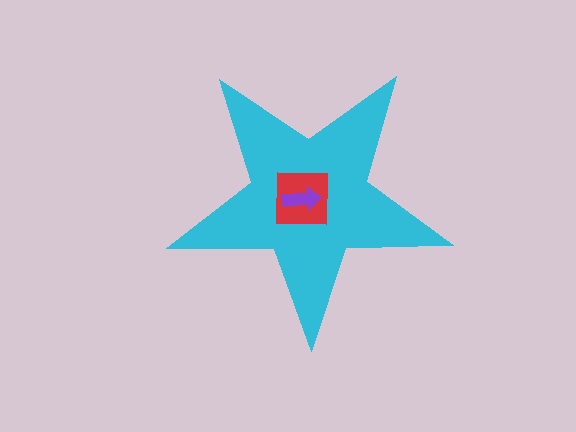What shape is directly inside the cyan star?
The red square.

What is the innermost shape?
The purple arrow.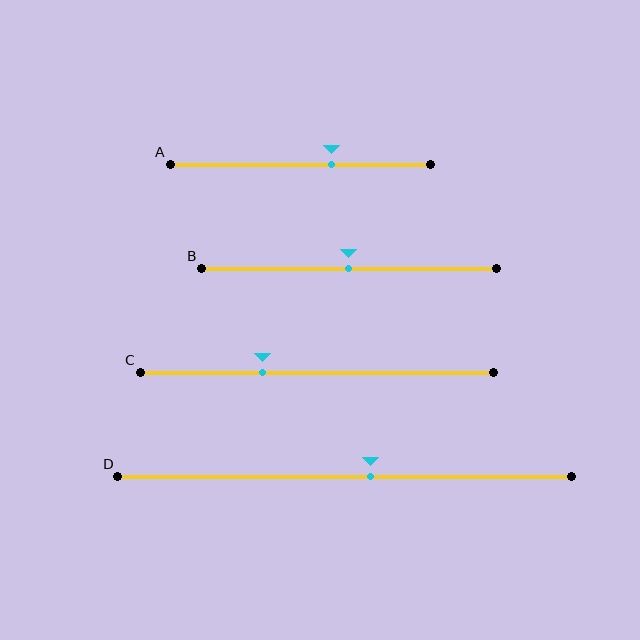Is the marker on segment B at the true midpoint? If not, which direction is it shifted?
Yes, the marker on segment B is at the true midpoint.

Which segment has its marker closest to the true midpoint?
Segment B has its marker closest to the true midpoint.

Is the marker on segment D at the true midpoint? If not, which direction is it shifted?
No, the marker on segment D is shifted to the right by about 6% of the segment length.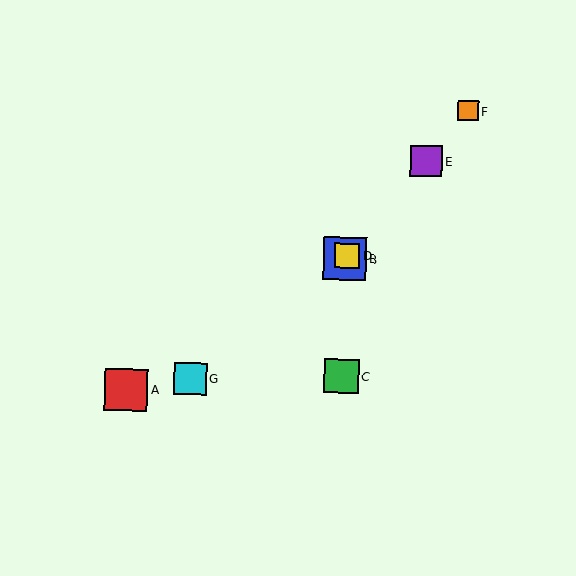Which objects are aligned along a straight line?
Objects B, D, E, F are aligned along a straight line.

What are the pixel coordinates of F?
Object F is at (468, 111).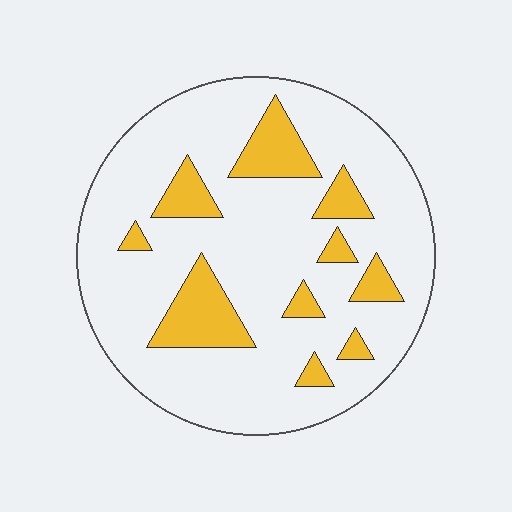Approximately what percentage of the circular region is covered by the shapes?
Approximately 20%.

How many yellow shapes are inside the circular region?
10.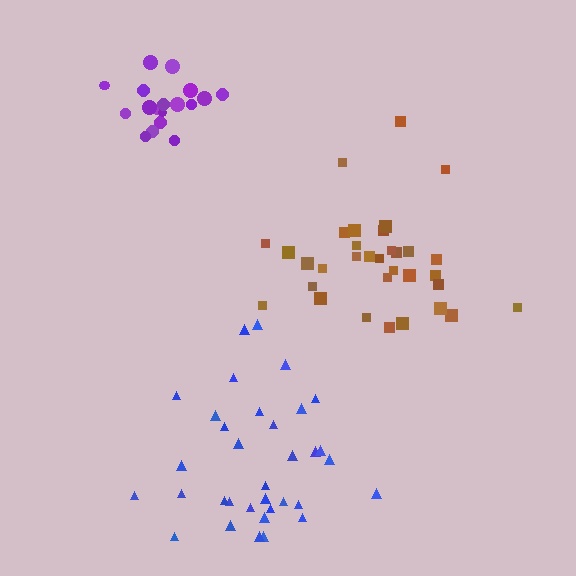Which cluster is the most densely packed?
Purple.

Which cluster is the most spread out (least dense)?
Brown.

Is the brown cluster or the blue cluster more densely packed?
Blue.